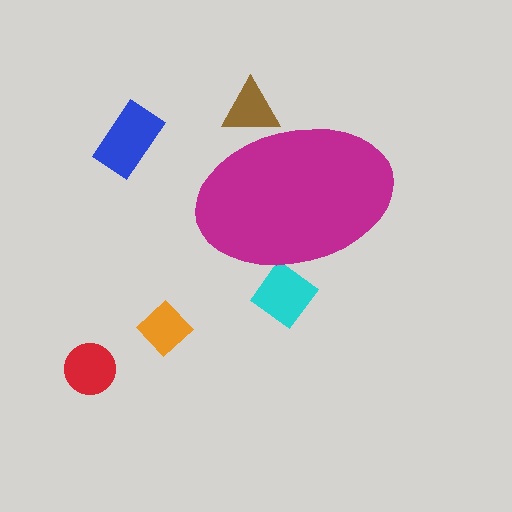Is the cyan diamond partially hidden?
Yes, the cyan diamond is partially hidden behind the magenta ellipse.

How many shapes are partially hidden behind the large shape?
2 shapes are partially hidden.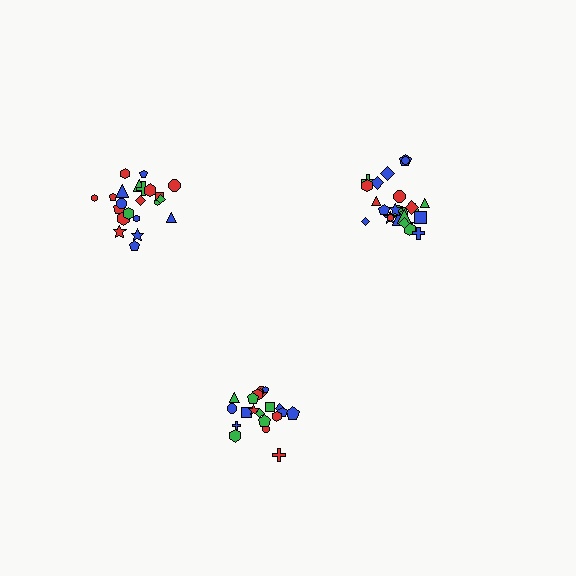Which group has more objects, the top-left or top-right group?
The top-right group.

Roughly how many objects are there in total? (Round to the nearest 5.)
Roughly 70 objects in total.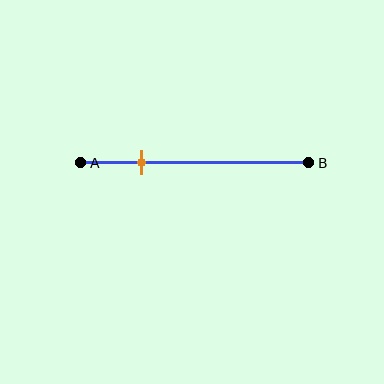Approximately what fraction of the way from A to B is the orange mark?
The orange mark is approximately 25% of the way from A to B.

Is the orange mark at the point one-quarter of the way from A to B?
Yes, the mark is approximately at the one-quarter point.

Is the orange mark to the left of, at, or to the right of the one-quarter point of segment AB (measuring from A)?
The orange mark is approximately at the one-quarter point of segment AB.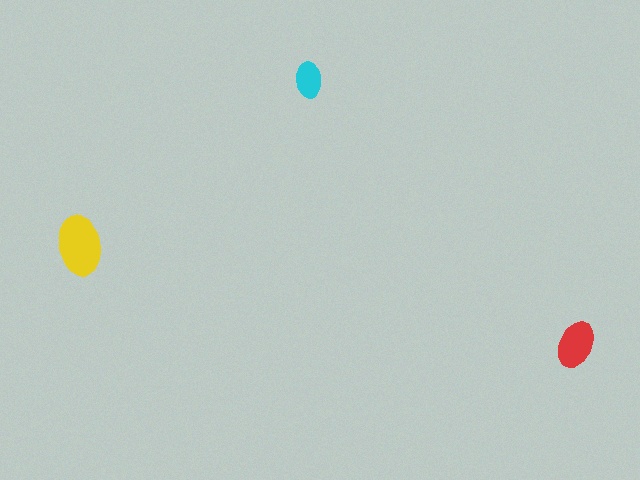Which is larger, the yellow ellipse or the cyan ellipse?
The yellow one.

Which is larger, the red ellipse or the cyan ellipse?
The red one.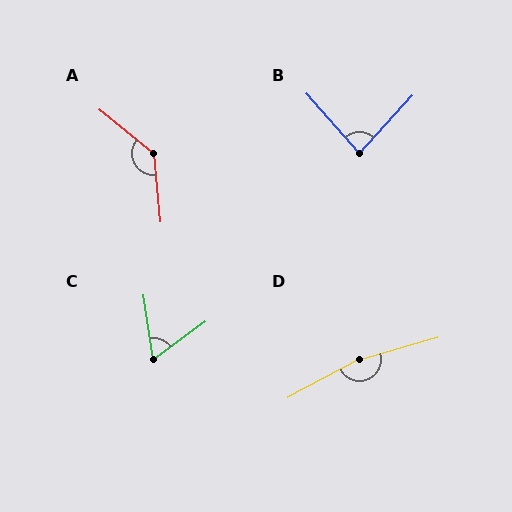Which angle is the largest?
D, at approximately 167 degrees.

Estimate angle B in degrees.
Approximately 84 degrees.